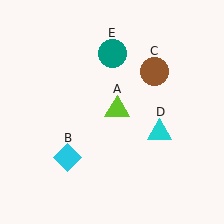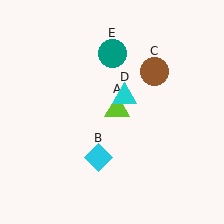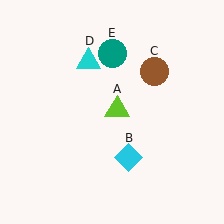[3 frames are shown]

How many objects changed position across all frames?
2 objects changed position: cyan diamond (object B), cyan triangle (object D).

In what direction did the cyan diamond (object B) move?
The cyan diamond (object B) moved right.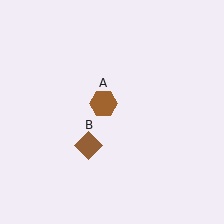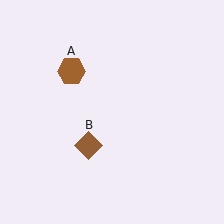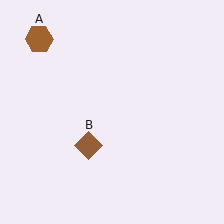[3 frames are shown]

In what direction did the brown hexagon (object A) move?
The brown hexagon (object A) moved up and to the left.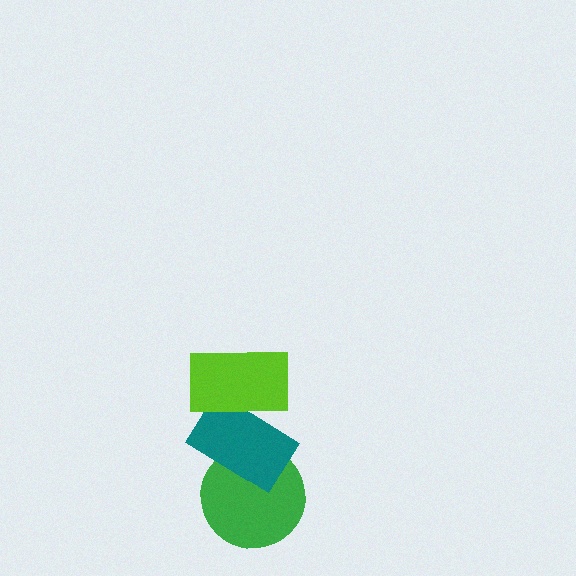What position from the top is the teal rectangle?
The teal rectangle is 2nd from the top.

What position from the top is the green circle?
The green circle is 3rd from the top.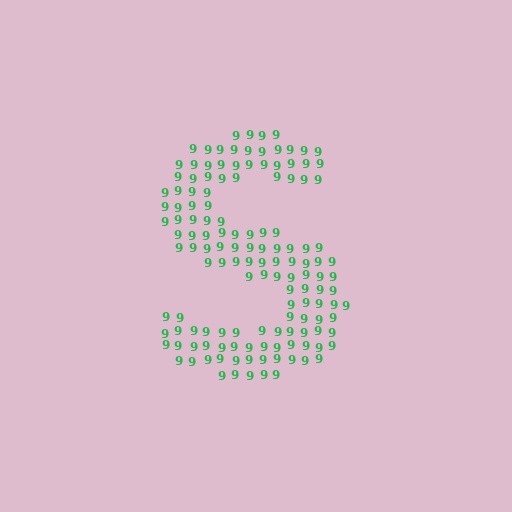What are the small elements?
The small elements are digit 9's.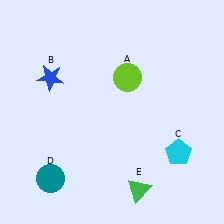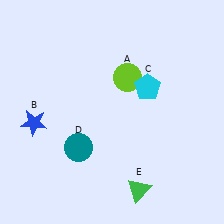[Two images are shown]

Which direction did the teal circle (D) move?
The teal circle (D) moved up.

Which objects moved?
The objects that moved are: the blue star (B), the cyan pentagon (C), the teal circle (D).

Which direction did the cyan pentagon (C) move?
The cyan pentagon (C) moved up.